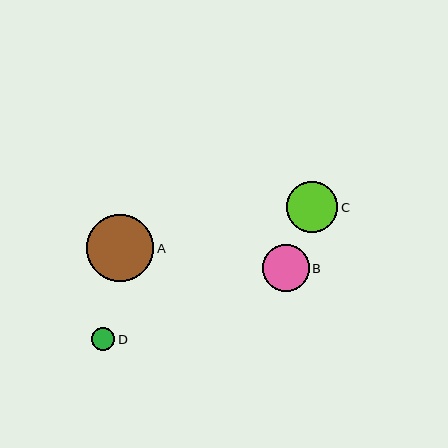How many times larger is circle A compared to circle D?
Circle A is approximately 2.9 times the size of circle D.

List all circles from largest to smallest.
From largest to smallest: A, C, B, D.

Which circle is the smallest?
Circle D is the smallest with a size of approximately 23 pixels.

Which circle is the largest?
Circle A is the largest with a size of approximately 67 pixels.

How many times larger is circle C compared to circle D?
Circle C is approximately 2.2 times the size of circle D.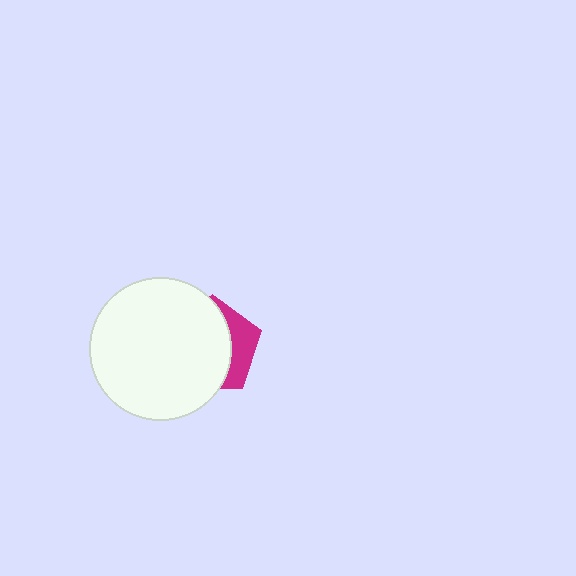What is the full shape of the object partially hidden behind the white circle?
The partially hidden object is a magenta pentagon.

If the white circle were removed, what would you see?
You would see the complete magenta pentagon.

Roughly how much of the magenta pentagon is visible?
A small part of it is visible (roughly 30%).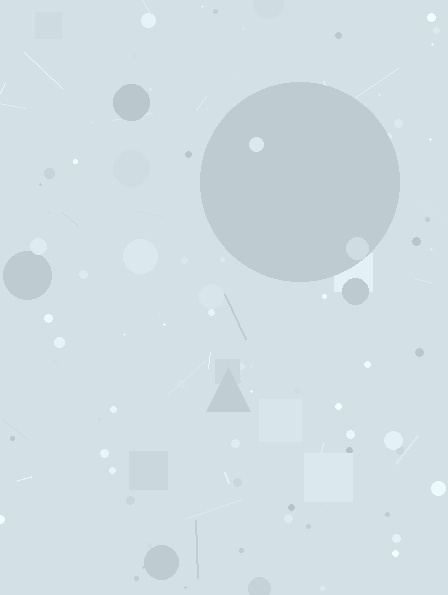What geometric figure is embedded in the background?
A circle is embedded in the background.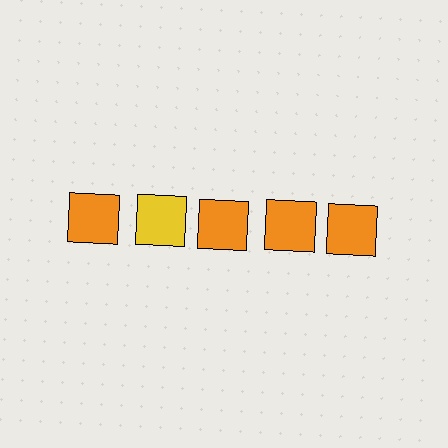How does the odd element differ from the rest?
It has a different color: yellow instead of orange.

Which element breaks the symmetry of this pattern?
The yellow square in the top row, second from left column breaks the symmetry. All other shapes are orange squares.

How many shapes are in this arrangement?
There are 5 shapes arranged in a grid pattern.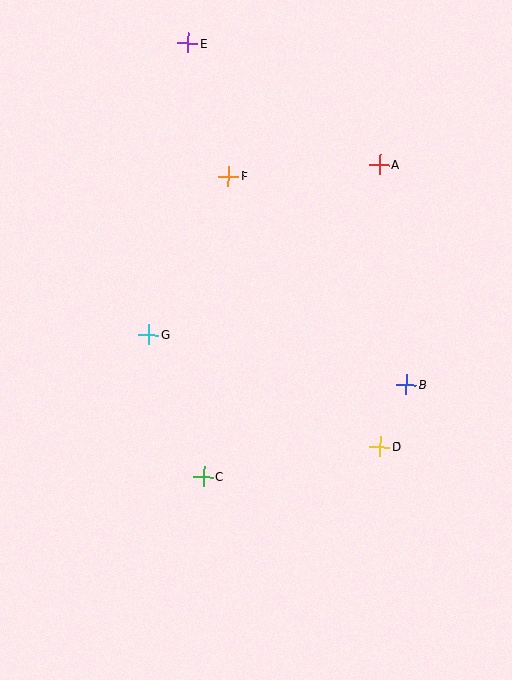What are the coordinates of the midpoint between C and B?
The midpoint between C and B is at (305, 430).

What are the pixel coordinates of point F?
Point F is at (229, 176).